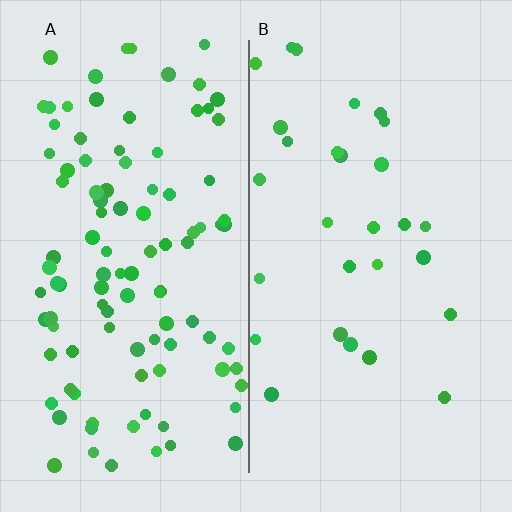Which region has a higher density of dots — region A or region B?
A (the left).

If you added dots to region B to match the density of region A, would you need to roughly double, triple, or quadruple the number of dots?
Approximately quadruple.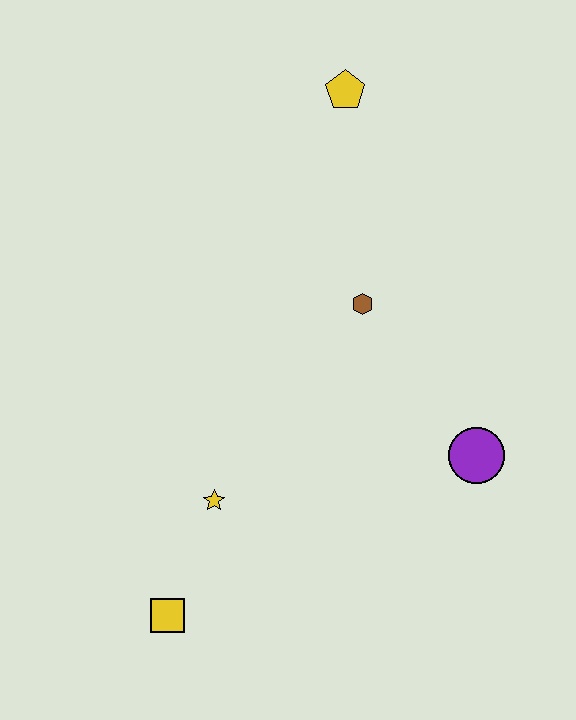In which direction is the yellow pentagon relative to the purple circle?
The yellow pentagon is above the purple circle.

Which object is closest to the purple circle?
The brown hexagon is closest to the purple circle.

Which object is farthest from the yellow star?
The yellow pentagon is farthest from the yellow star.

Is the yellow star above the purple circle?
No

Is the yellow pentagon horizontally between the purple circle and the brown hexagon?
No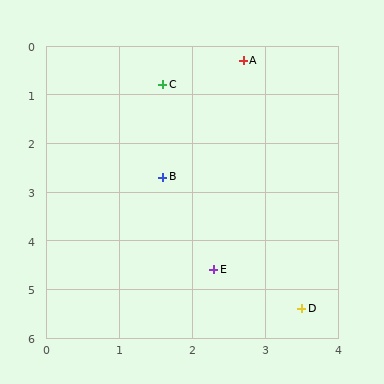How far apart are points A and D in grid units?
Points A and D are about 5.2 grid units apart.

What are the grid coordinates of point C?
Point C is at approximately (1.6, 0.8).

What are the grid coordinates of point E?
Point E is at approximately (2.3, 4.6).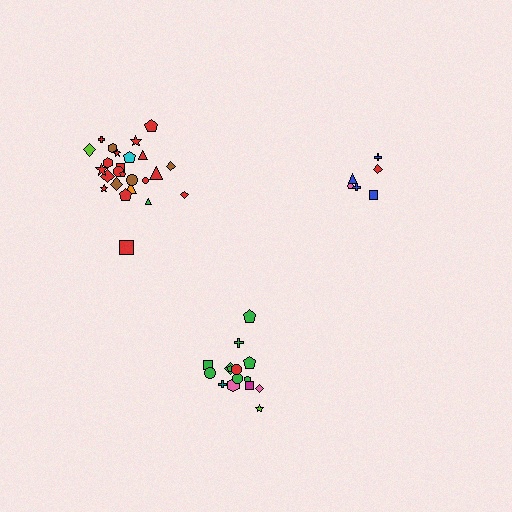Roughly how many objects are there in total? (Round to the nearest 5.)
Roughly 45 objects in total.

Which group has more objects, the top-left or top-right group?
The top-left group.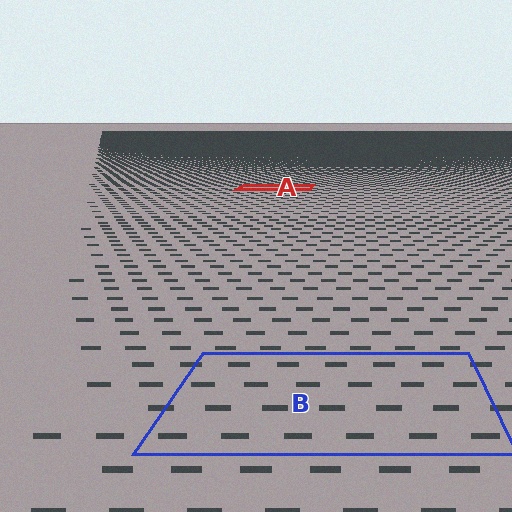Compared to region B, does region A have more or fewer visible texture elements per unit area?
Region A has more texture elements per unit area — they are packed more densely because it is farther away.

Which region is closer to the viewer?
Region B is closer. The texture elements there are larger and more spread out.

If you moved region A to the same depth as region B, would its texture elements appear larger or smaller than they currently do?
They would appear larger. At a closer depth, the same texture elements are projected at a bigger on-screen size.